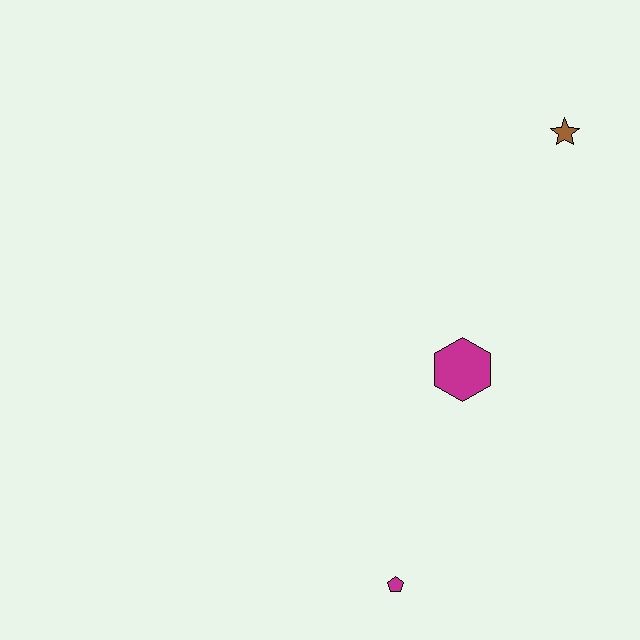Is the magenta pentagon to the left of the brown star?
Yes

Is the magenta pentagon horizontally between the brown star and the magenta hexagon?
No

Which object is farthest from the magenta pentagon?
The brown star is farthest from the magenta pentagon.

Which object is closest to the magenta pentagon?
The magenta hexagon is closest to the magenta pentagon.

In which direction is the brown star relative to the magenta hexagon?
The brown star is above the magenta hexagon.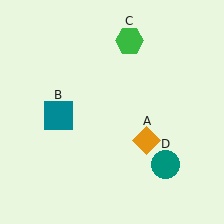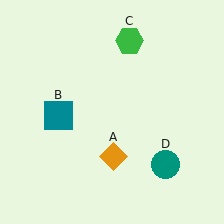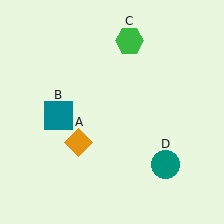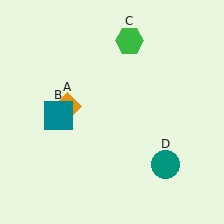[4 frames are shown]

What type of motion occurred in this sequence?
The orange diamond (object A) rotated clockwise around the center of the scene.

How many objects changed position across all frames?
1 object changed position: orange diamond (object A).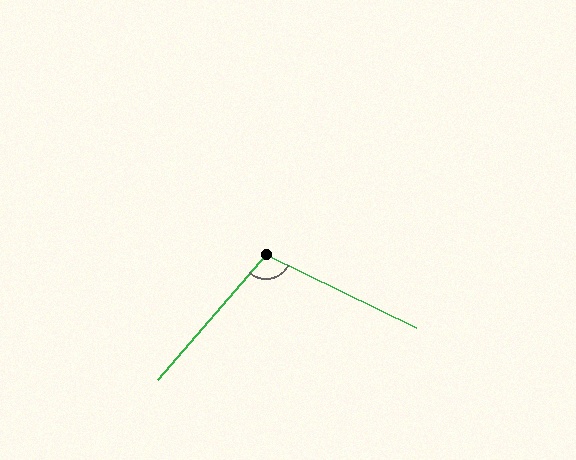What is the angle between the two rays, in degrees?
Approximately 105 degrees.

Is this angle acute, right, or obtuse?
It is obtuse.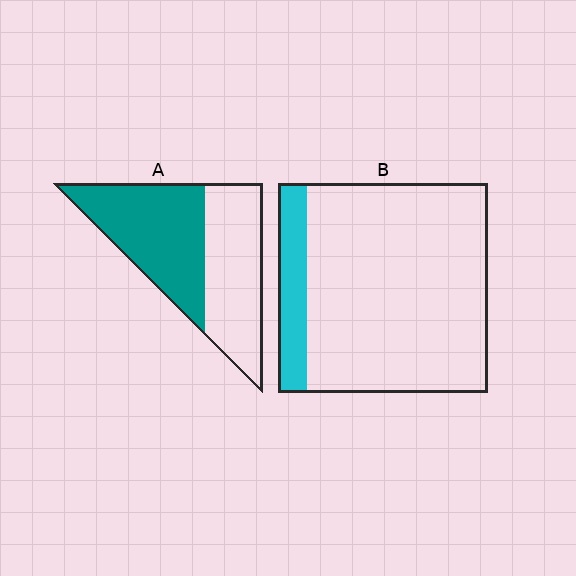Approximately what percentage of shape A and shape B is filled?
A is approximately 50% and B is approximately 15%.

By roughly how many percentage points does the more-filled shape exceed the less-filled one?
By roughly 40 percentage points (A over B).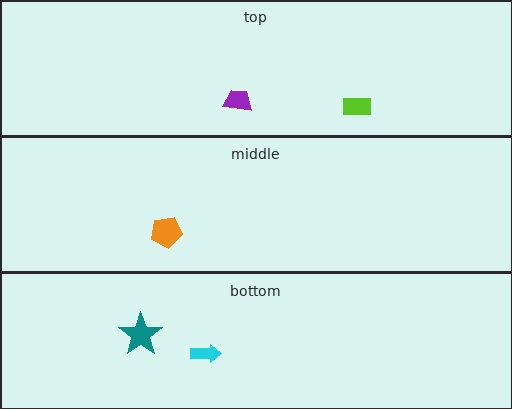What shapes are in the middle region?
The orange pentagon.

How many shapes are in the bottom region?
2.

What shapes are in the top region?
The lime rectangle, the purple trapezoid.